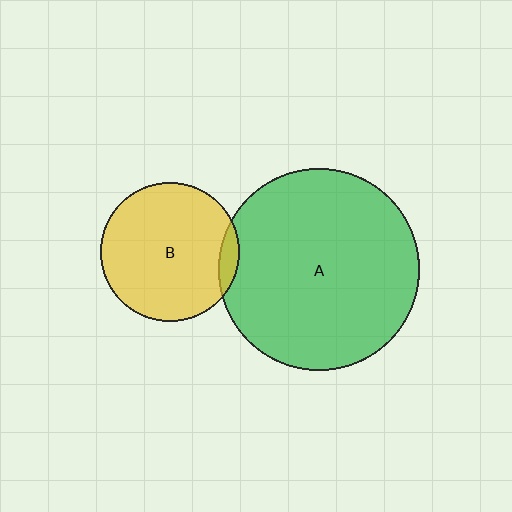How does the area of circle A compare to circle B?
Approximately 2.1 times.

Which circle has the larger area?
Circle A (green).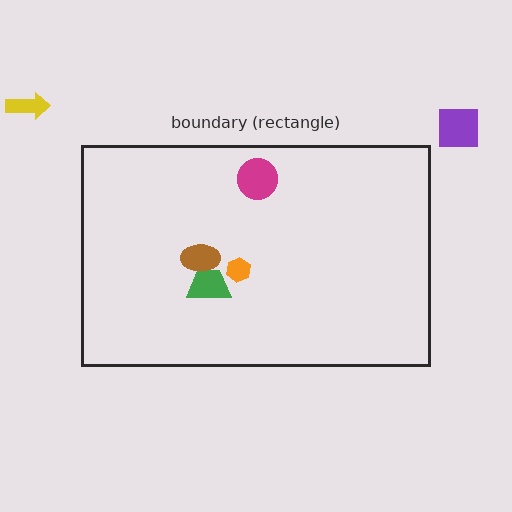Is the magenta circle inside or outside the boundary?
Inside.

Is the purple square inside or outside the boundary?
Outside.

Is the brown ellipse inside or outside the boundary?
Inside.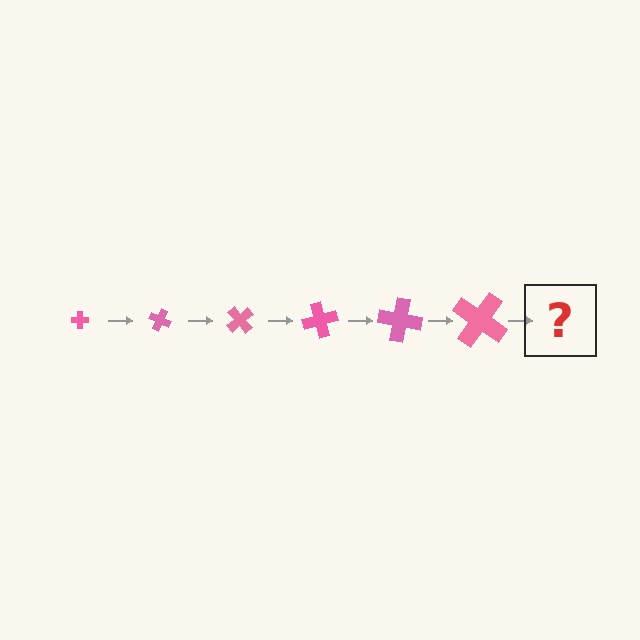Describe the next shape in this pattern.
It should be a cross, larger than the previous one and rotated 150 degrees from the start.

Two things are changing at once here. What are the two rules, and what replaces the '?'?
The two rules are that the cross grows larger each step and it rotates 25 degrees each step. The '?' should be a cross, larger than the previous one and rotated 150 degrees from the start.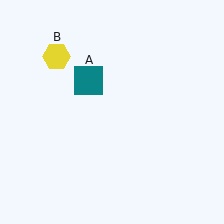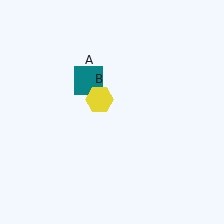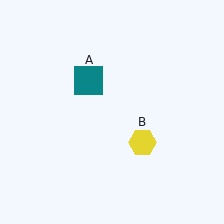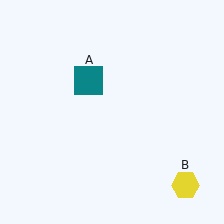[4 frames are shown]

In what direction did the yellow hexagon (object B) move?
The yellow hexagon (object B) moved down and to the right.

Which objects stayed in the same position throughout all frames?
Teal square (object A) remained stationary.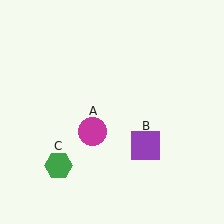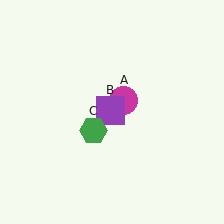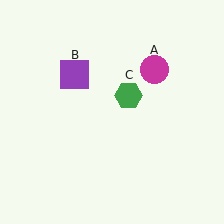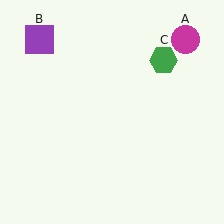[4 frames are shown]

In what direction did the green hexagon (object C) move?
The green hexagon (object C) moved up and to the right.